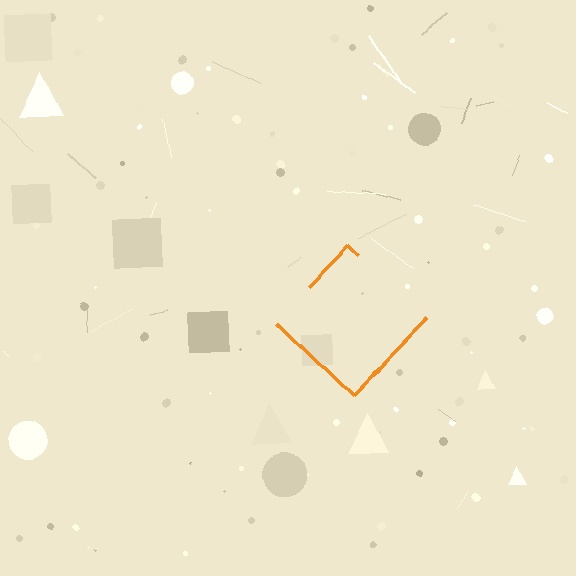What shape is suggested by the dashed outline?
The dashed outline suggests a diamond.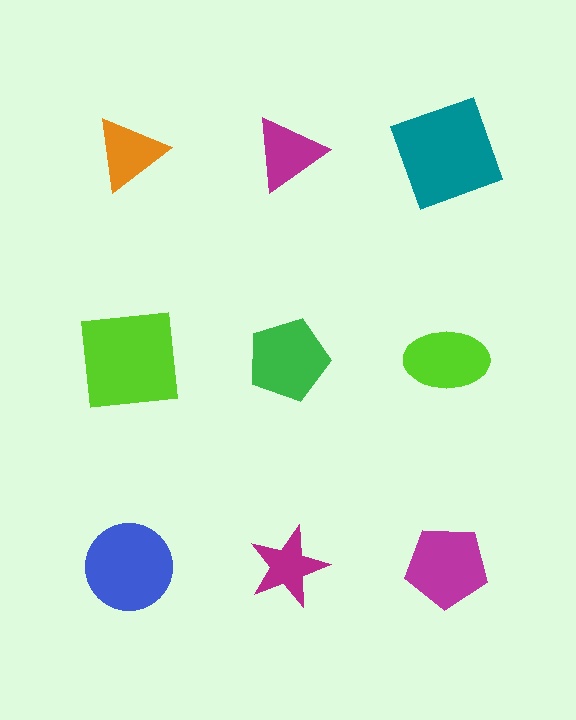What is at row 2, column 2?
A green pentagon.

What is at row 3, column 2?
A magenta star.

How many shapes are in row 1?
3 shapes.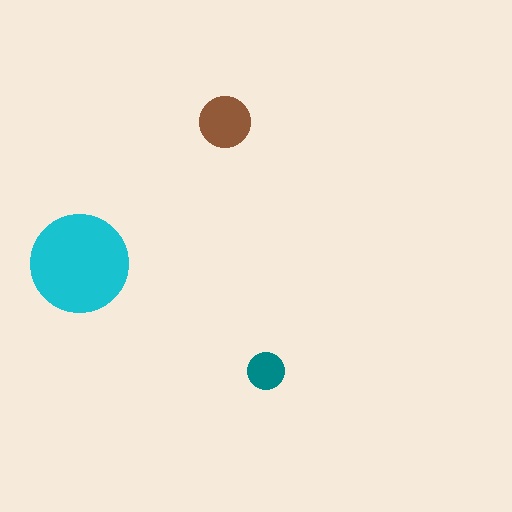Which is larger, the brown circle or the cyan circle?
The cyan one.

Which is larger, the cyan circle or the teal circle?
The cyan one.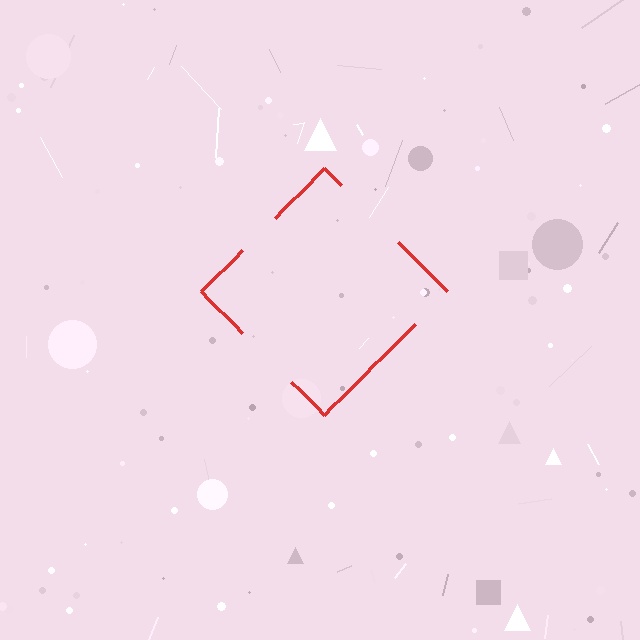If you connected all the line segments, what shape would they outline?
They would outline a diamond.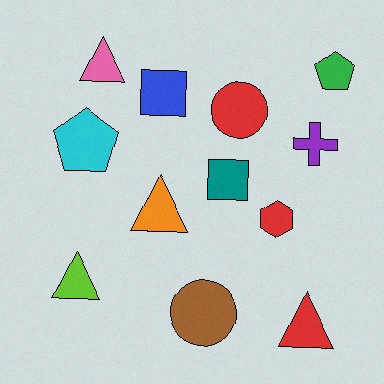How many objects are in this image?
There are 12 objects.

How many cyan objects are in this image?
There is 1 cyan object.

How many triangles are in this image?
There are 4 triangles.